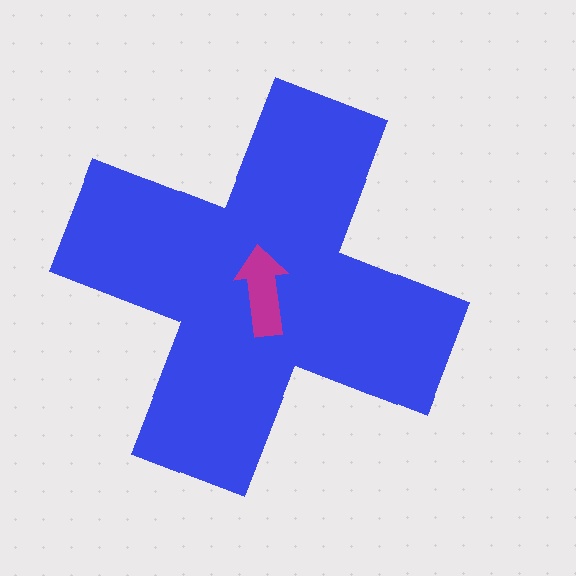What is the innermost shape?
The magenta arrow.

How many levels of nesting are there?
2.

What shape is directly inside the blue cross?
The magenta arrow.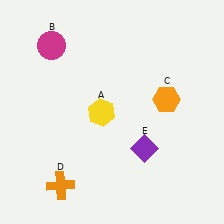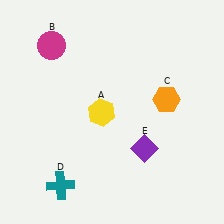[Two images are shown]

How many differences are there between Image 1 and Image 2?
There is 1 difference between the two images.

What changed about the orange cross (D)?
In Image 1, D is orange. In Image 2, it changed to teal.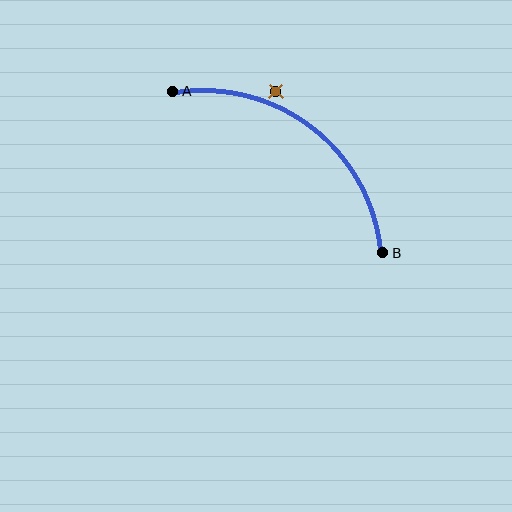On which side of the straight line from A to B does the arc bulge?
The arc bulges above and to the right of the straight line connecting A and B.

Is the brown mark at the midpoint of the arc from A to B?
No — the brown mark does not lie on the arc at all. It sits slightly outside the curve.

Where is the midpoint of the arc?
The arc midpoint is the point on the curve farthest from the straight line joining A and B. It sits above and to the right of that line.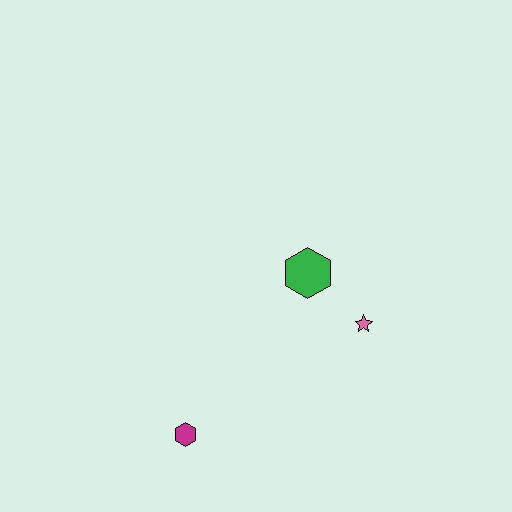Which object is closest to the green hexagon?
The pink star is closest to the green hexagon.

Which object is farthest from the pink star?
The magenta hexagon is farthest from the pink star.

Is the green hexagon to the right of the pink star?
No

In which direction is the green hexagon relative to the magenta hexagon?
The green hexagon is above the magenta hexagon.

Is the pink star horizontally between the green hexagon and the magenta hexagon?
No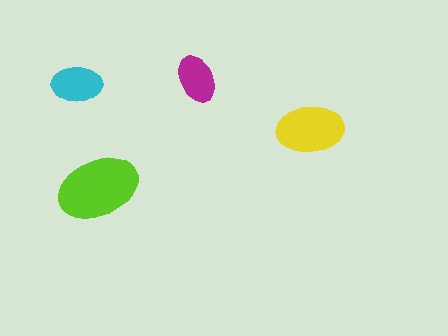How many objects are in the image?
There are 4 objects in the image.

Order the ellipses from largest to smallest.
the lime one, the yellow one, the cyan one, the magenta one.